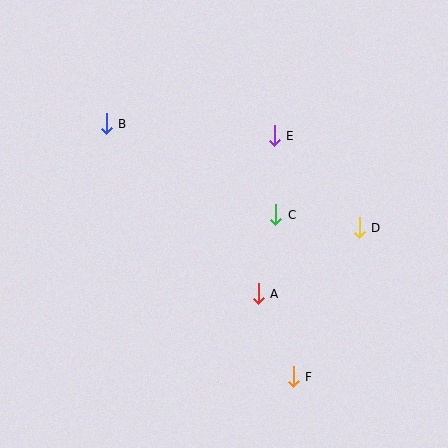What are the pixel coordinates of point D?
Point D is at (359, 228).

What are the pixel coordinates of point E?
Point E is at (274, 136).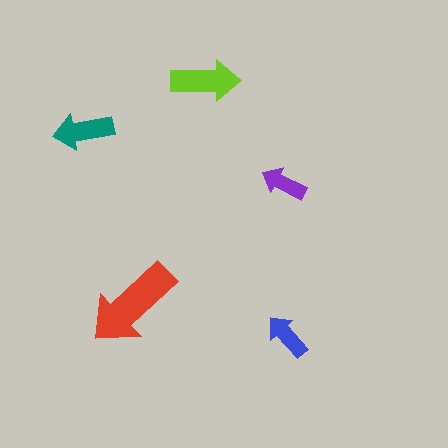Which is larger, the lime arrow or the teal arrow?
The lime one.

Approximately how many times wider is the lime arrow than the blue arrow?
About 1.5 times wider.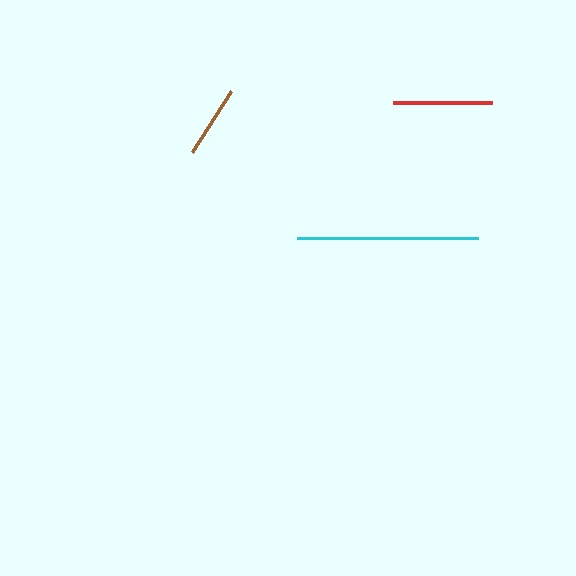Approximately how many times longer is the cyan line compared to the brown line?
The cyan line is approximately 2.5 times the length of the brown line.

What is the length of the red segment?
The red segment is approximately 99 pixels long.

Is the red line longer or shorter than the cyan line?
The cyan line is longer than the red line.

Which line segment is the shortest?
The brown line is the shortest at approximately 71 pixels.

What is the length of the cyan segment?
The cyan segment is approximately 181 pixels long.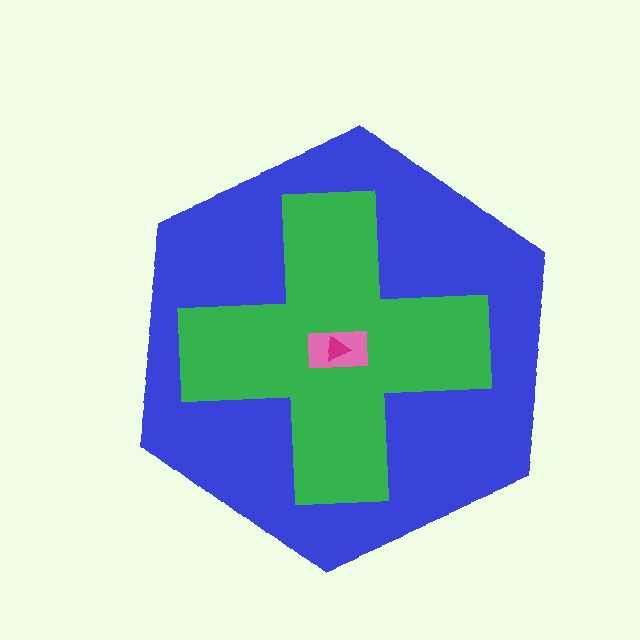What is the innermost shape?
The magenta triangle.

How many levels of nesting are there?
4.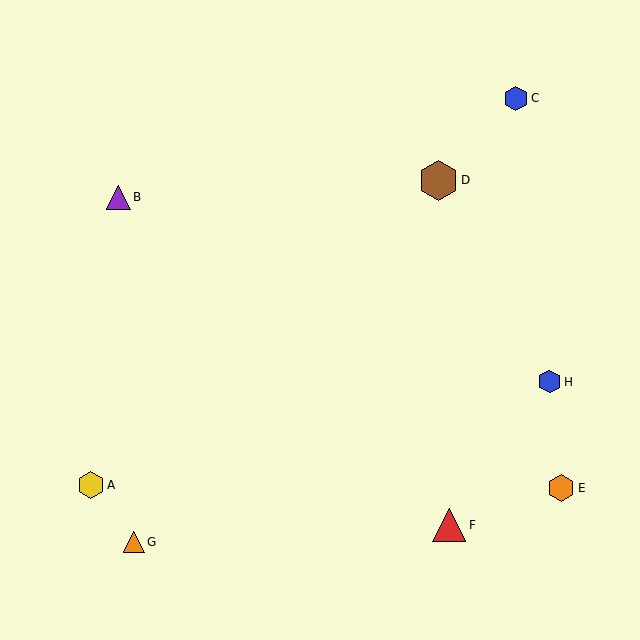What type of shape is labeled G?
Shape G is an orange triangle.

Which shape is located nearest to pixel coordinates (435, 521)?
The red triangle (labeled F) at (449, 525) is nearest to that location.